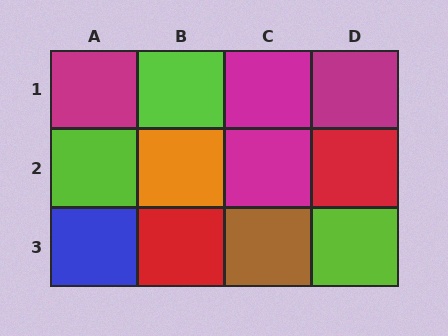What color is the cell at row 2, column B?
Orange.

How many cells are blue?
1 cell is blue.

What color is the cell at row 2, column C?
Magenta.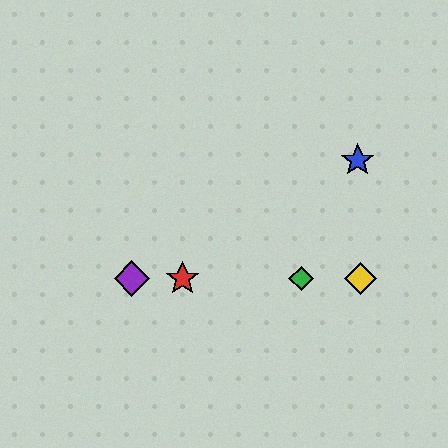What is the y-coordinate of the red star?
The red star is at y≈279.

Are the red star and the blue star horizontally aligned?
No, the red star is at y≈279 and the blue star is at y≈160.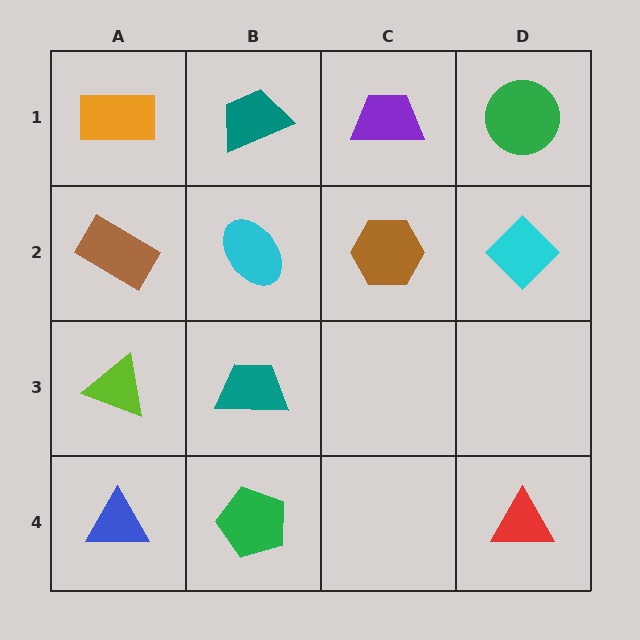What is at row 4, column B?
A green pentagon.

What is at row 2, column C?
A brown hexagon.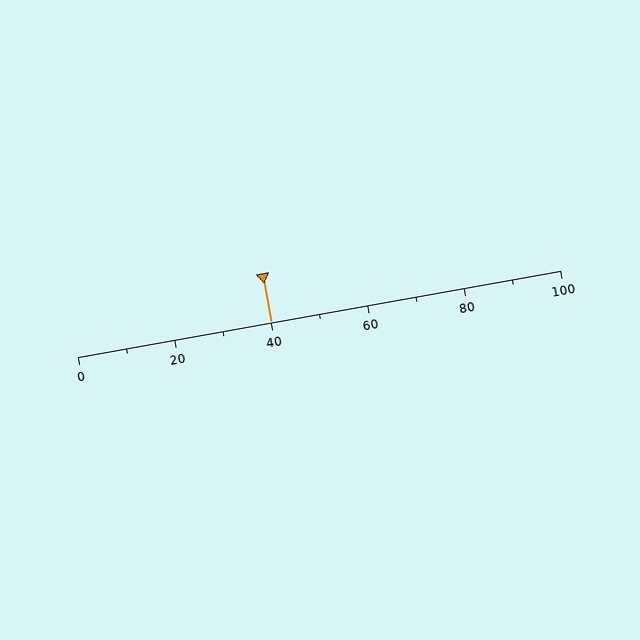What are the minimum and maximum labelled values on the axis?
The axis runs from 0 to 100.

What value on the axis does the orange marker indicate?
The marker indicates approximately 40.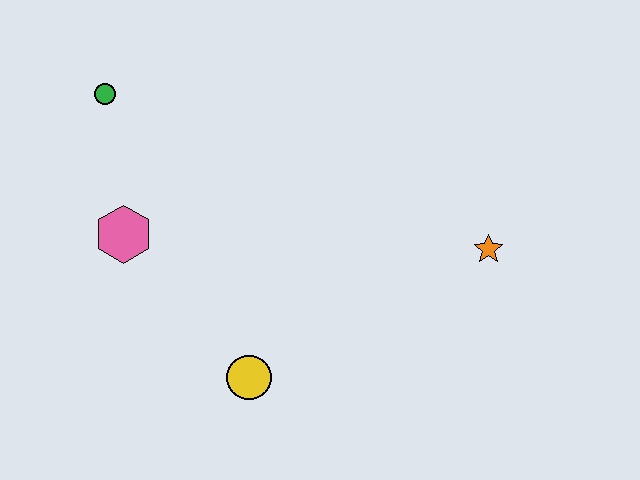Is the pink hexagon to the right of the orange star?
No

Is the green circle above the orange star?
Yes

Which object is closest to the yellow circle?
The pink hexagon is closest to the yellow circle.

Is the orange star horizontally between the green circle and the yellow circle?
No